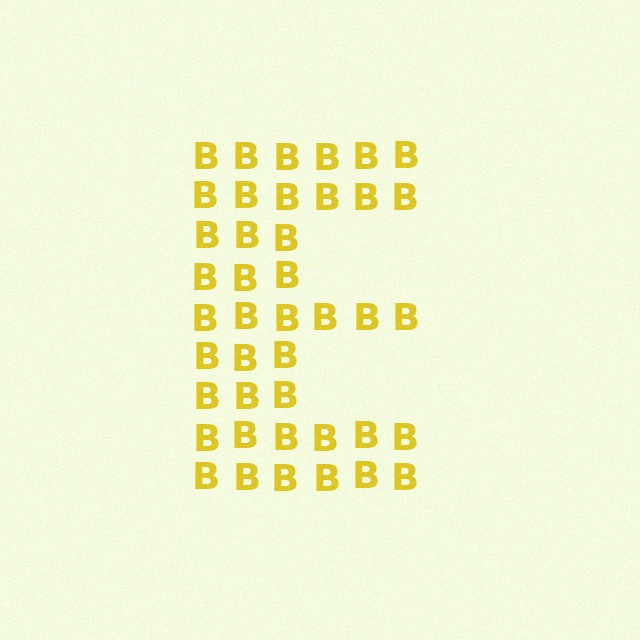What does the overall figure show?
The overall figure shows the letter E.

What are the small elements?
The small elements are letter B's.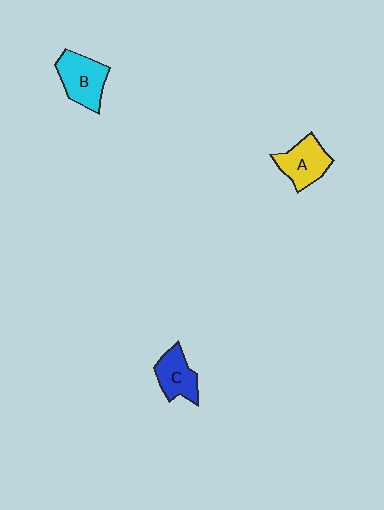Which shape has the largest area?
Shape B (cyan).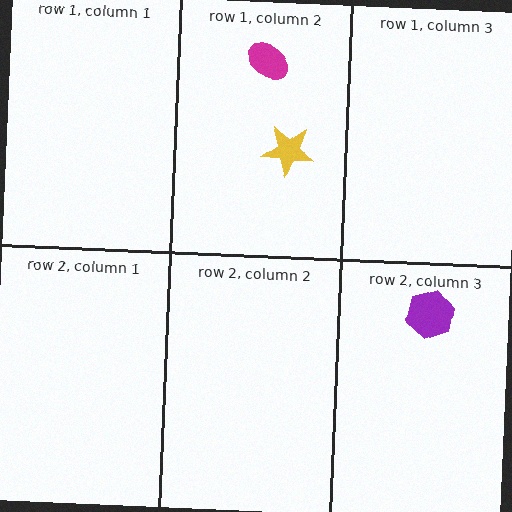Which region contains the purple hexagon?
The row 2, column 3 region.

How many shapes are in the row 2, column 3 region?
1.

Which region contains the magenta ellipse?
The row 1, column 2 region.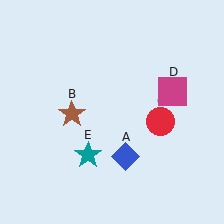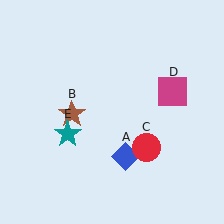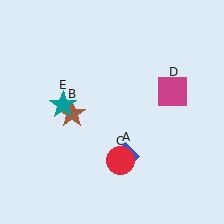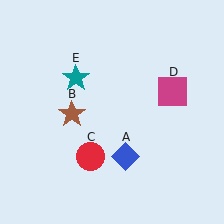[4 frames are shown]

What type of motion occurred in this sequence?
The red circle (object C), teal star (object E) rotated clockwise around the center of the scene.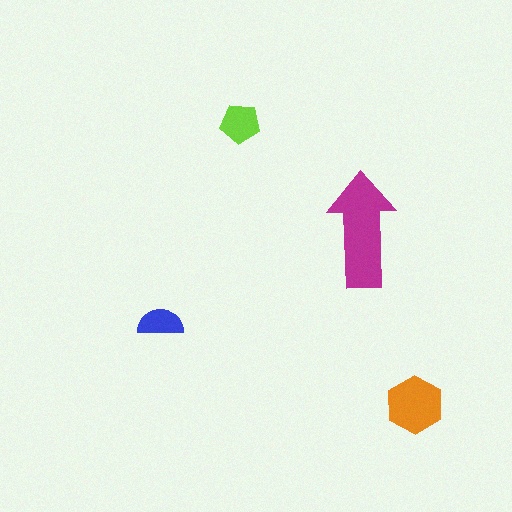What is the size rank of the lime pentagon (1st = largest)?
3rd.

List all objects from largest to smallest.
The magenta arrow, the orange hexagon, the lime pentagon, the blue semicircle.